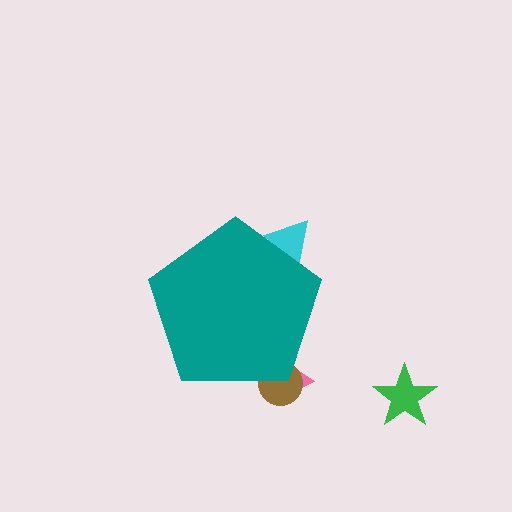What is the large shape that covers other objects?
A teal pentagon.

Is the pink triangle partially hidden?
Yes, the pink triangle is partially hidden behind the teal pentagon.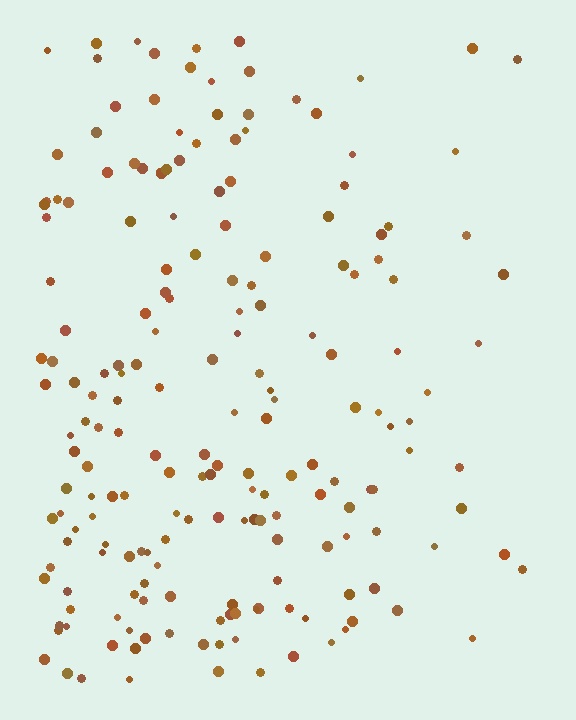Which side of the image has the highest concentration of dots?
The left.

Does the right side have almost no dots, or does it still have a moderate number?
Still a moderate number, just noticeably fewer than the left.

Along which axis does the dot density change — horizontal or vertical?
Horizontal.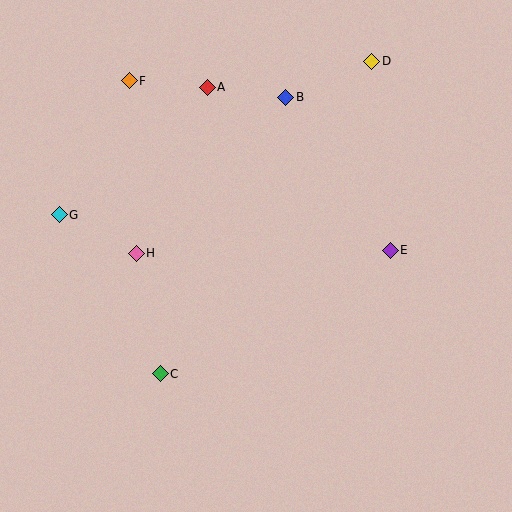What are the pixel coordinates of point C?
Point C is at (160, 374).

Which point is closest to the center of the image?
Point H at (136, 253) is closest to the center.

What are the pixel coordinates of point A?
Point A is at (207, 87).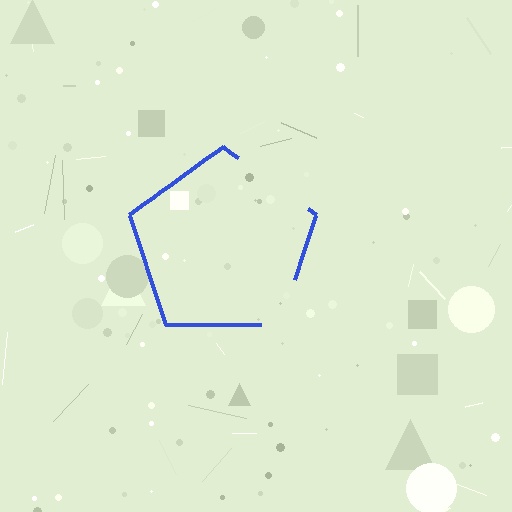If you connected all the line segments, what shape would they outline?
They would outline a pentagon.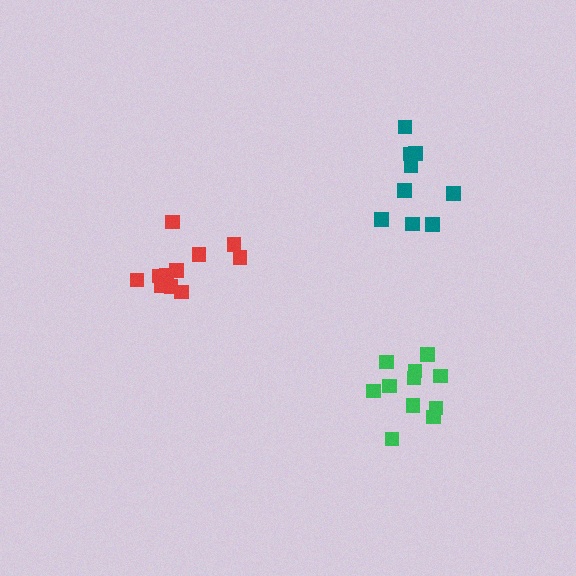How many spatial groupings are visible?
There are 3 spatial groupings.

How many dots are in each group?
Group 1: 11 dots, Group 2: 9 dots, Group 3: 11 dots (31 total).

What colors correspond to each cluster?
The clusters are colored: red, teal, green.